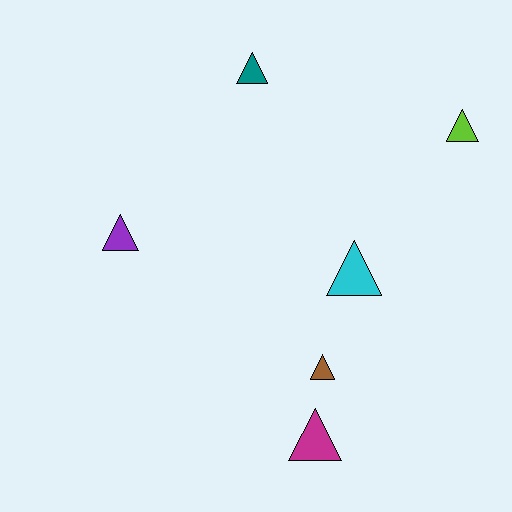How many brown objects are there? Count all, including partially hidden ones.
There is 1 brown object.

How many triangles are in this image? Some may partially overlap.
There are 6 triangles.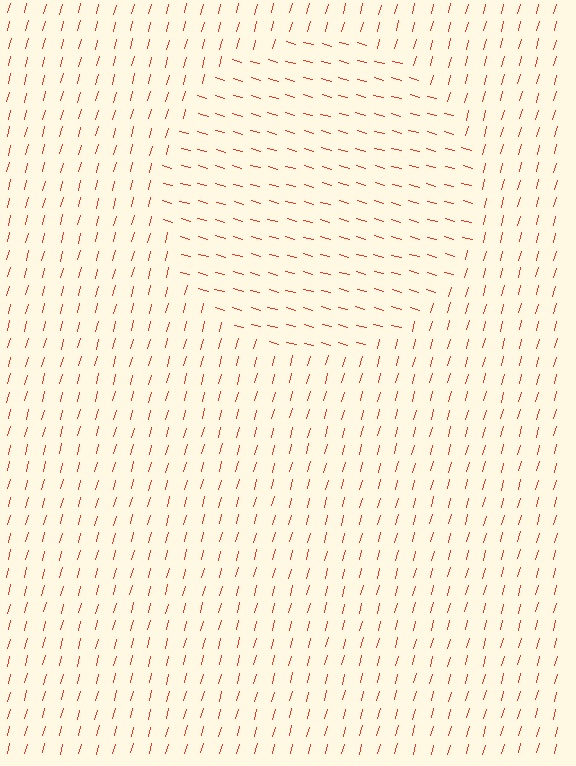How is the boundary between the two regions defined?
The boundary is defined purely by a change in line orientation (approximately 89 degrees difference). All lines are the same color and thickness.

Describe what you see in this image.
The image is filled with small red line segments. A circle region in the image has lines oriented differently from the surrounding lines, creating a visible texture boundary.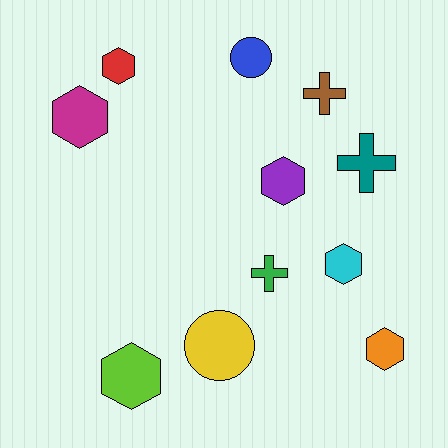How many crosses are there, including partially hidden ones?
There are 3 crosses.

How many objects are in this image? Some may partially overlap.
There are 11 objects.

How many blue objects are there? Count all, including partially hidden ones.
There is 1 blue object.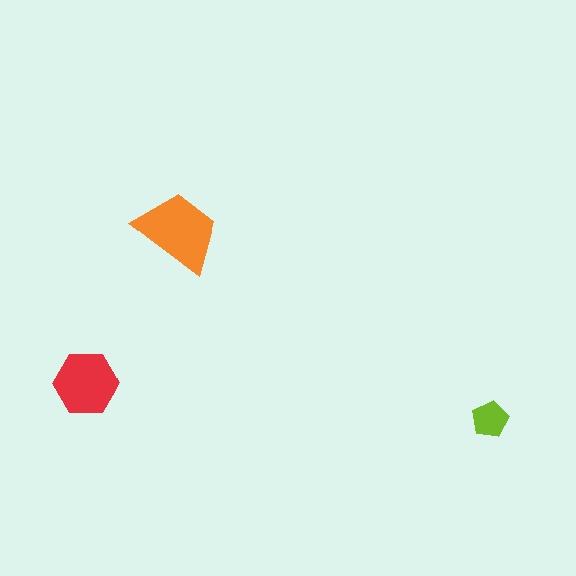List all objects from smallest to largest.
The lime pentagon, the red hexagon, the orange trapezoid.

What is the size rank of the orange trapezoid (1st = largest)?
1st.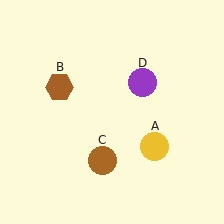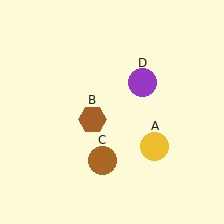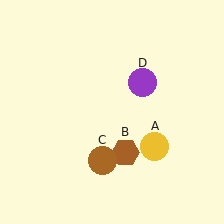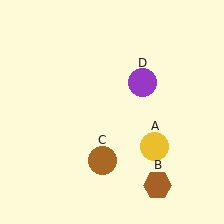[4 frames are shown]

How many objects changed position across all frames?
1 object changed position: brown hexagon (object B).